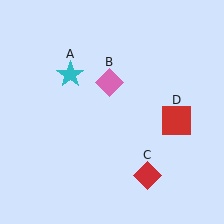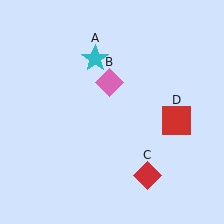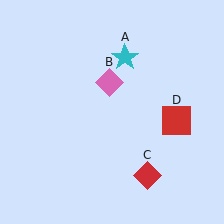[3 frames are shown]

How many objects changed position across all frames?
1 object changed position: cyan star (object A).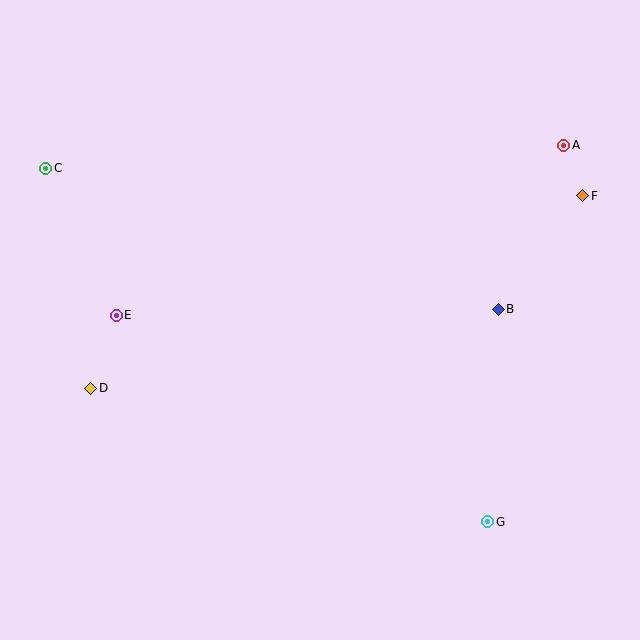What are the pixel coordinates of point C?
Point C is at (46, 168).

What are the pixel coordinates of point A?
Point A is at (564, 145).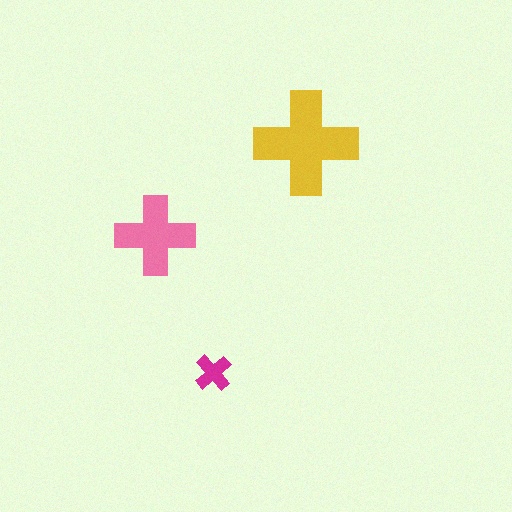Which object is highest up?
The yellow cross is topmost.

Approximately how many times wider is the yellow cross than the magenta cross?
About 3 times wider.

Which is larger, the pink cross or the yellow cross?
The yellow one.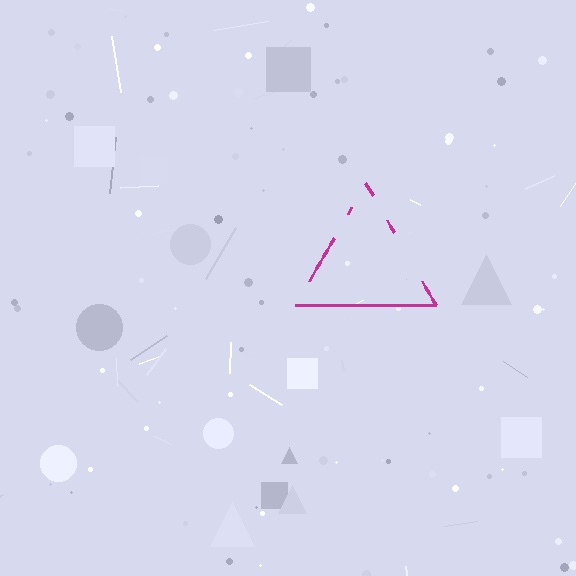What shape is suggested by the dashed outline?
The dashed outline suggests a triangle.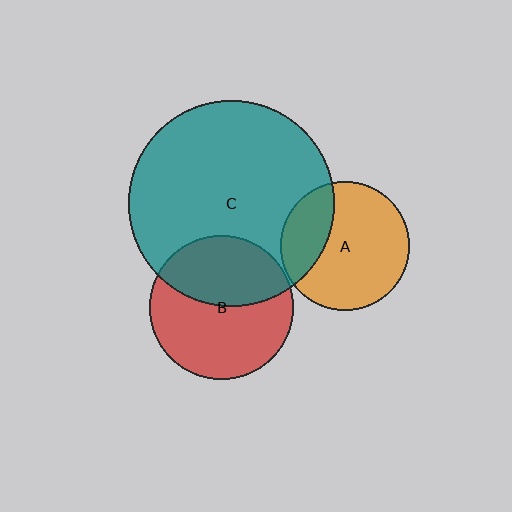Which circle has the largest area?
Circle C (teal).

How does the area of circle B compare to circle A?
Approximately 1.2 times.